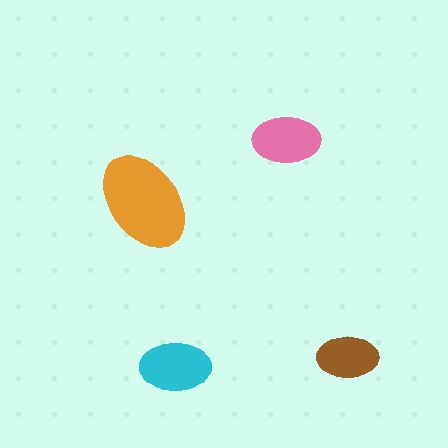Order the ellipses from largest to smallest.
the orange one, the cyan one, the pink one, the brown one.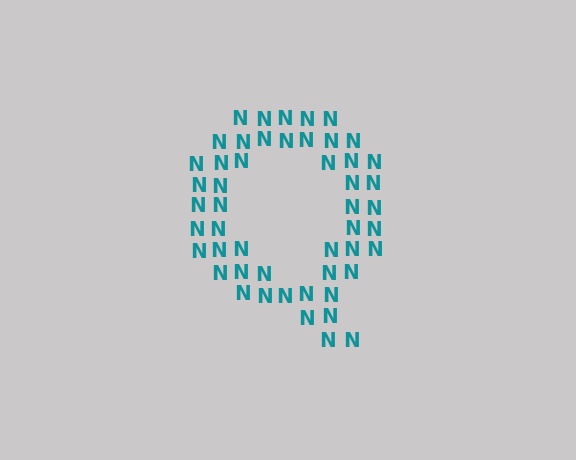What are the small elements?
The small elements are letter N's.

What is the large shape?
The large shape is the letter Q.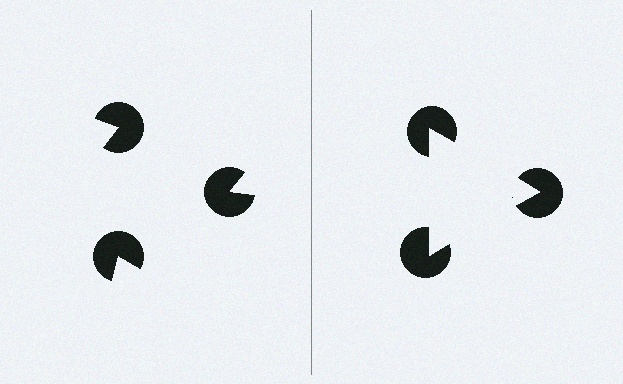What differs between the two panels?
The pac-man discs are positioned identically on both sides; only the wedge orientations differ. On the right they align to a triangle; on the left they are misaligned.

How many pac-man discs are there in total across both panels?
6 — 3 on each side.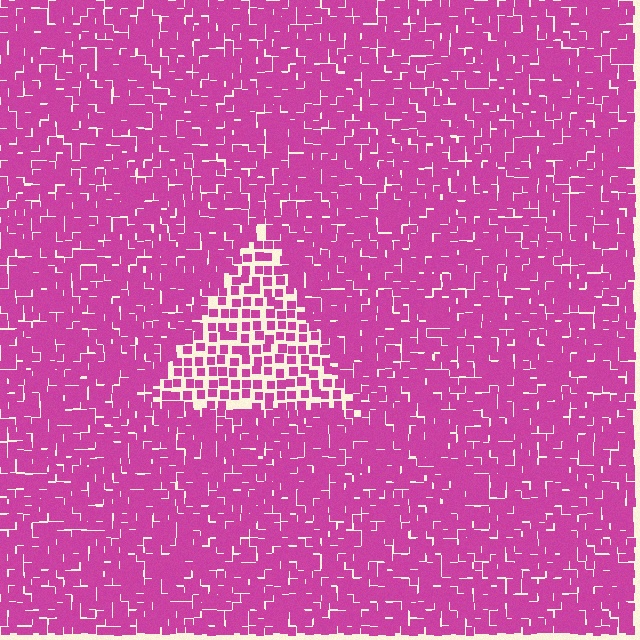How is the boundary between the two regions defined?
The boundary is defined by a change in element density (approximately 2.0x ratio). All elements are the same color, size, and shape.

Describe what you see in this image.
The image contains small magenta elements arranged at two different densities. A triangle-shaped region is visible where the elements are less densely packed than the surrounding area.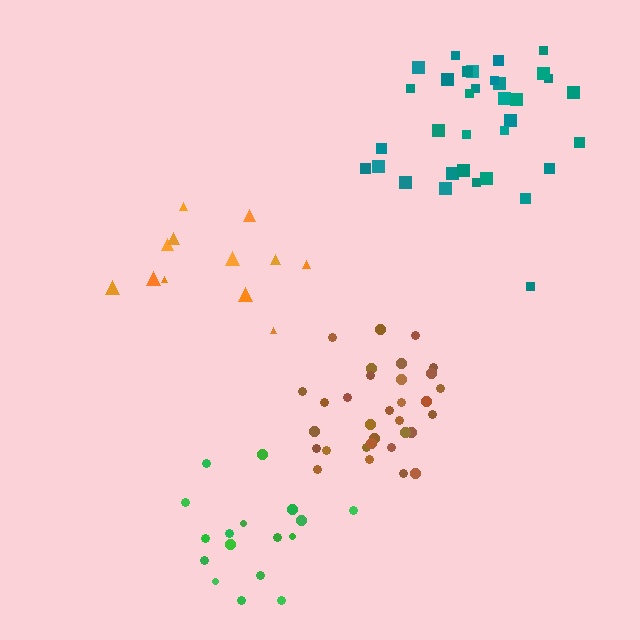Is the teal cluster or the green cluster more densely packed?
Teal.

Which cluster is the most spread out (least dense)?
Orange.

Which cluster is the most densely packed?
Brown.